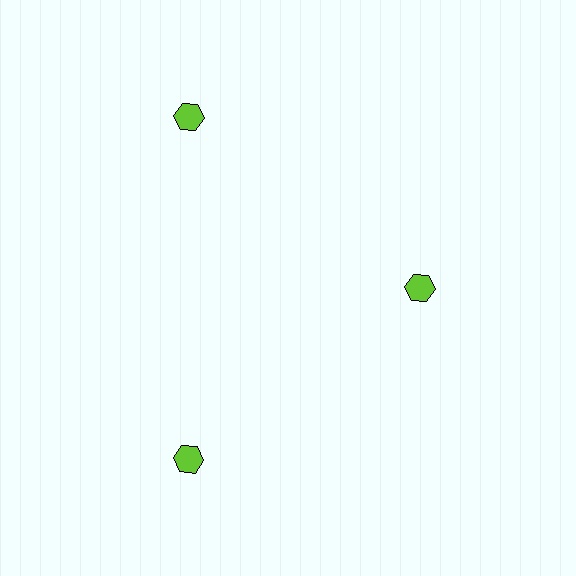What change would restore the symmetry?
The symmetry would be restored by moving it outward, back onto the ring so that all 3 hexagons sit at equal angles and equal distance from the center.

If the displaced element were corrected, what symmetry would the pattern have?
It would have 3-fold rotational symmetry — the pattern would map onto itself every 120 degrees.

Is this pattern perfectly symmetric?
No. The 3 lime hexagons are arranged in a ring, but one element near the 3 o'clock position is pulled inward toward the center, breaking the 3-fold rotational symmetry.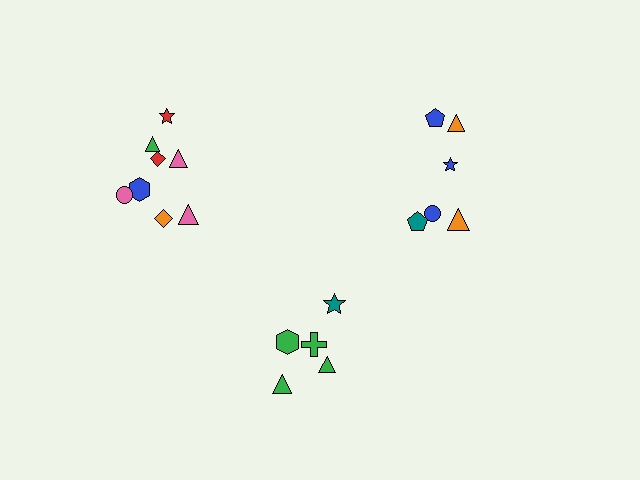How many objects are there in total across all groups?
There are 19 objects.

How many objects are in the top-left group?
There are 8 objects.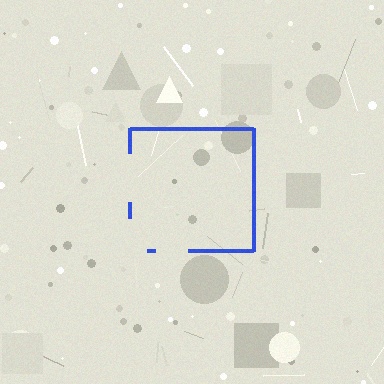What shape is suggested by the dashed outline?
The dashed outline suggests a square.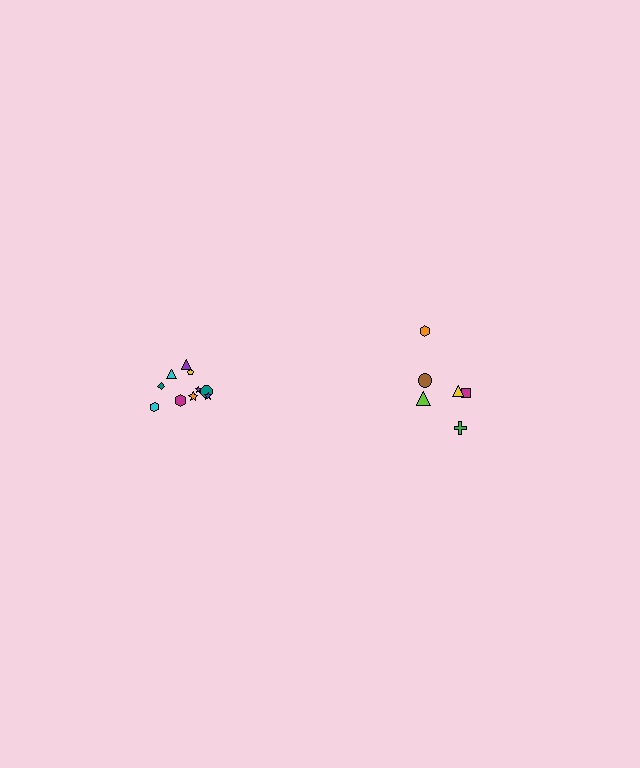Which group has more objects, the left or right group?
The left group.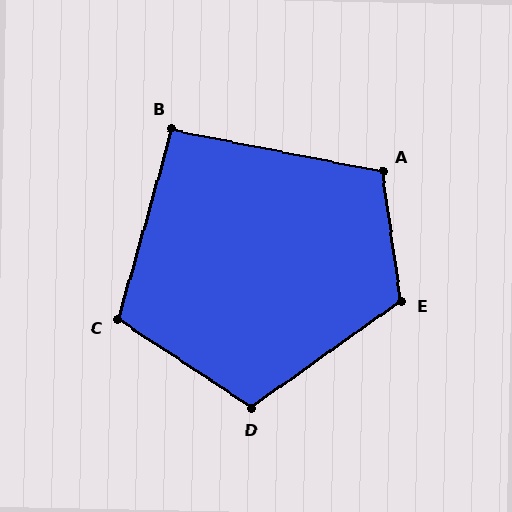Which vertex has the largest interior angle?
E, at approximately 117 degrees.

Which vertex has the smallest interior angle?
B, at approximately 95 degrees.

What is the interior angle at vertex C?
Approximately 108 degrees (obtuse).